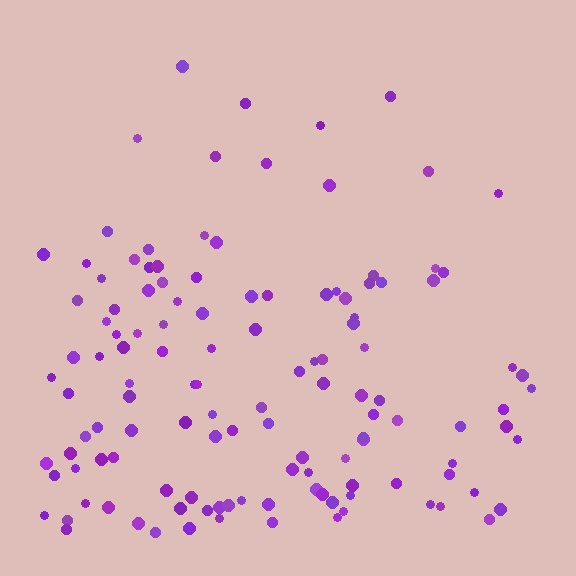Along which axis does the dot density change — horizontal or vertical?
Vertical.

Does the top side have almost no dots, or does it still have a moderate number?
Still a moderate number, just noticeably fewer than the bottom.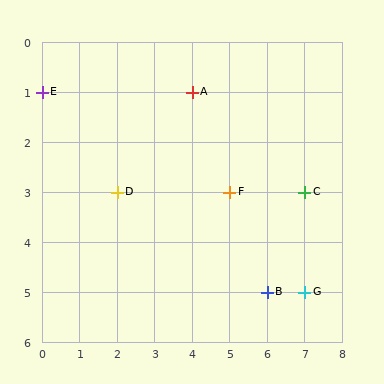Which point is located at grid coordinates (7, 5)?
Point G is at (7, 5).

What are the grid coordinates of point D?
Point D is at grid coordinates (2, 3).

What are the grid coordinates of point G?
Point G is at grid coordinates (7, 5).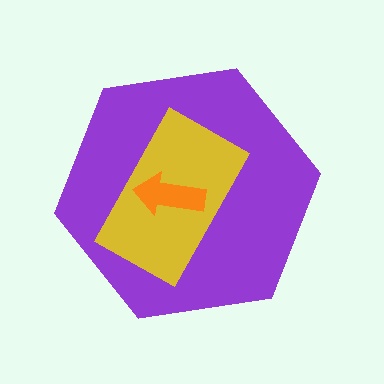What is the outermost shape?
The purple hexagon.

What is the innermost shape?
The orange arrow.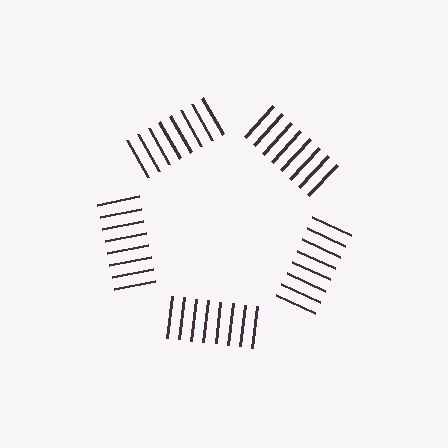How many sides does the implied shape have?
5 sides — the line-ends trace a pentagon.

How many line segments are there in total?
40 — 8 along each of the 5 edges.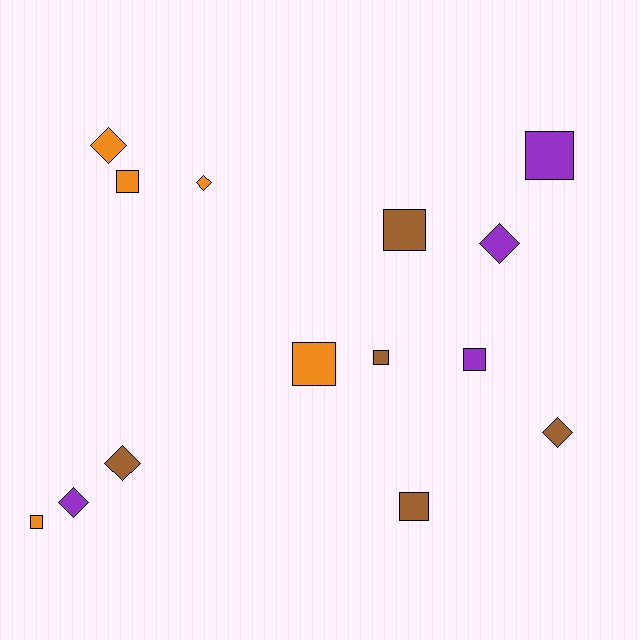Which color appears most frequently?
Orange, with 5 objects.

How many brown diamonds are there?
There are 2 brown diamonds.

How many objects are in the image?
There are 14 objects.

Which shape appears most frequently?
Square, with 8 objects.